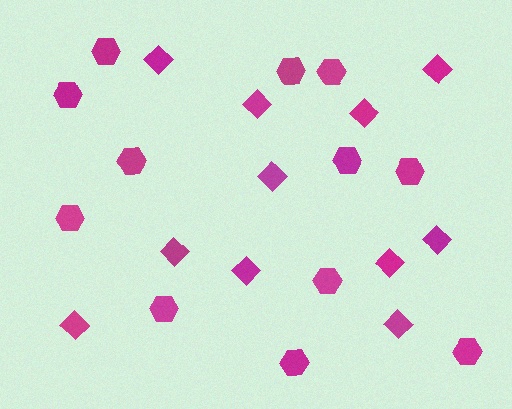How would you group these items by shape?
There are 2 groups: one group of diamonds (11) and one group of hexagons (12).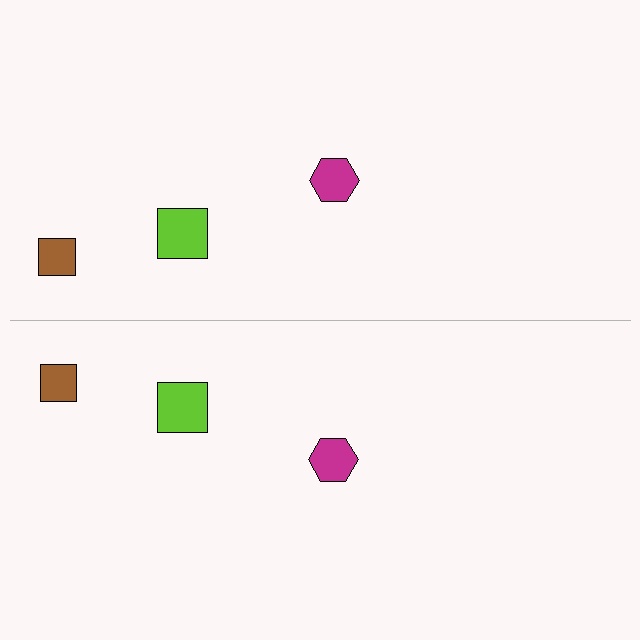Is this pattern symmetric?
Yes, this pattern has bilateral (reflection) symmetry.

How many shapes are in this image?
There are 6 shapes in this image.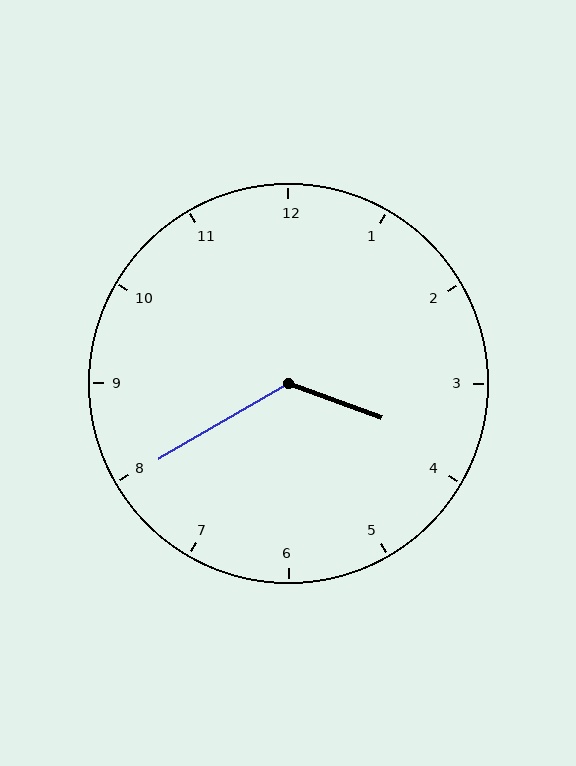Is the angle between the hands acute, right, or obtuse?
It is obtuse.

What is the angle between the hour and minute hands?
Approximately 130 degrees.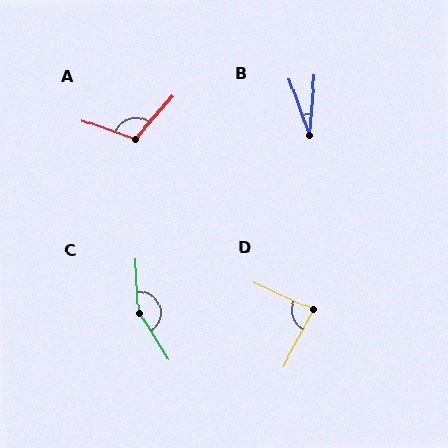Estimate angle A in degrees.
Approximately 112 degrees.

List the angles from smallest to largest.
B (24°), D (86°), A (112°), C (151°).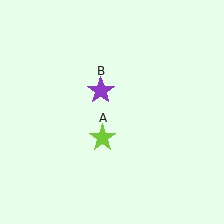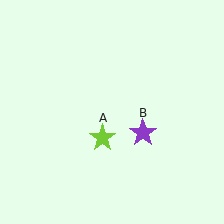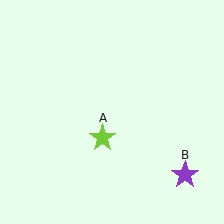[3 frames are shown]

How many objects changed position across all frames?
1 object changed position: purple star (object B).